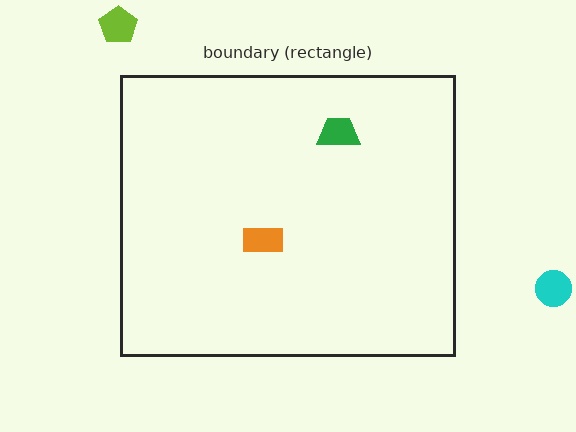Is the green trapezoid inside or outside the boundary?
Inside.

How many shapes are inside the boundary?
2 inside, 2 outside.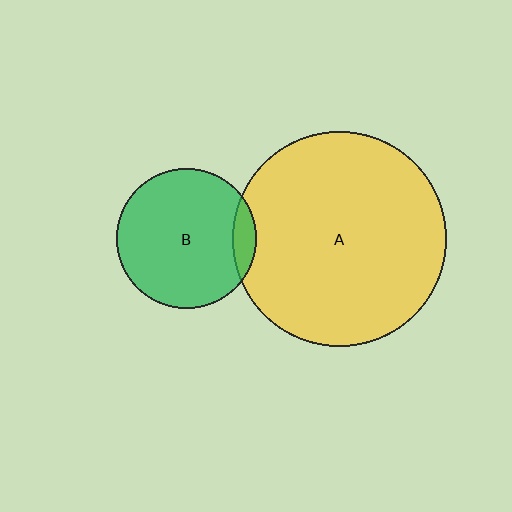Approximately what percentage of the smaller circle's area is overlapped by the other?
Approximately 10%.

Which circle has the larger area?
Circle A (yellow).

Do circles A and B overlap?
Yes.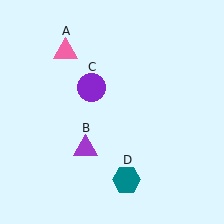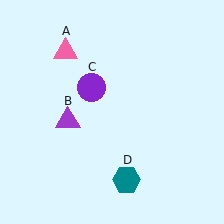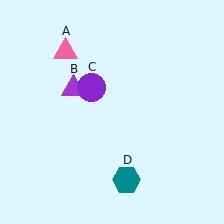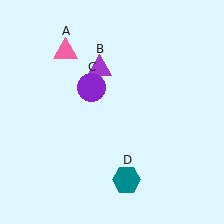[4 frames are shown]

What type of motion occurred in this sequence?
The purple triangle (object B) rotated clockwise around the center of the scene.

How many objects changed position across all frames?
1 object changed position: purple triangle (object B).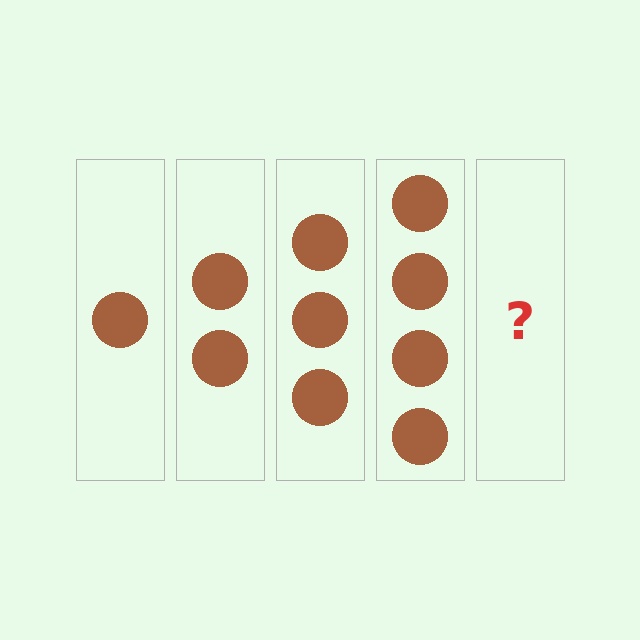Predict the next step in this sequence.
The next step is 5 circles.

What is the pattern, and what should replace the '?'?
The pattern is that each step adds one more circle. The '?' should be 5 circles.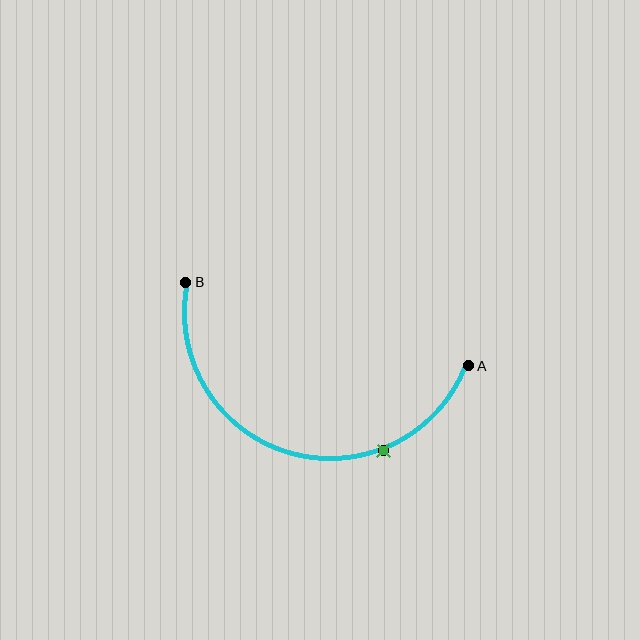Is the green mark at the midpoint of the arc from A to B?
No. The green mark lies on the arc but is closer to endpoint A. The arc midpoint would be at the point on the curve equidistant along the arc from both A and B.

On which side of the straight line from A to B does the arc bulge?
The arc bulges below the straight line connecting A and B.